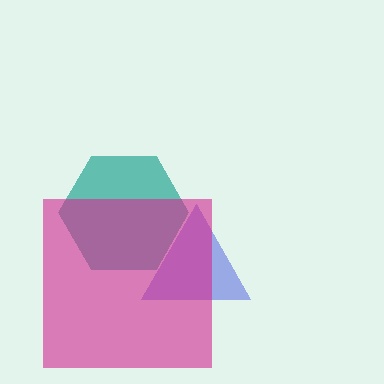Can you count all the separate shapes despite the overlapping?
Yes, there are 3 separate shapes.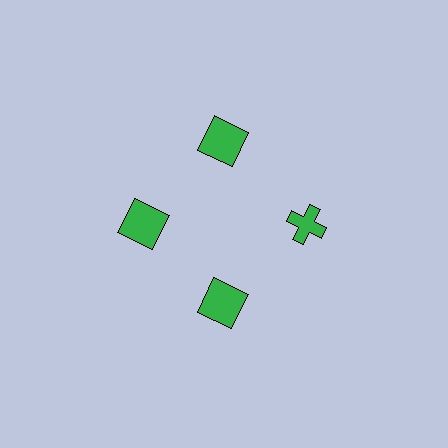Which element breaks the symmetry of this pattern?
The green cross at roughly the 3 o'clock position breaks the symmetry. All other shapes are green squares.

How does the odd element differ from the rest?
It has a different shape: cross instead of square.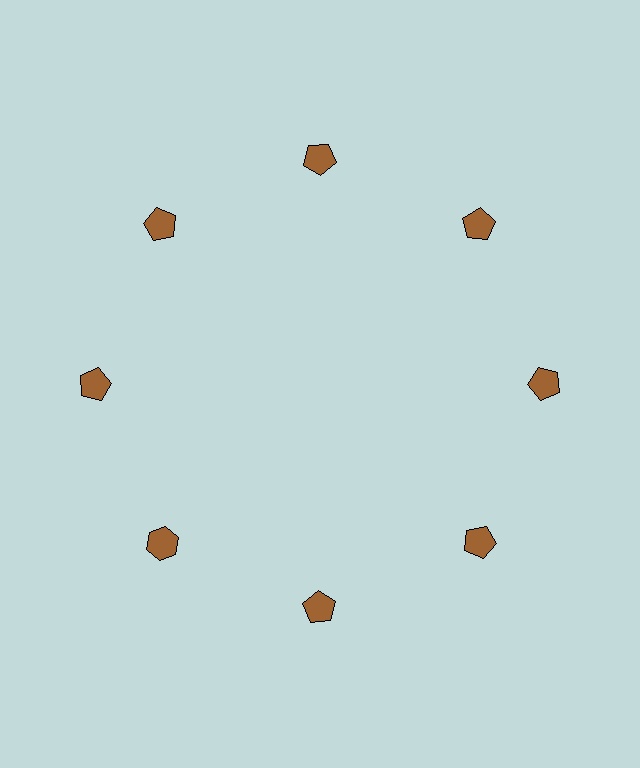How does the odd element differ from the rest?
It has a different shape: hexagon instead of pentagon.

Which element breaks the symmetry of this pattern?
The brown hexagon at roughly the 8 o'clock position breaks the symmetry. All other shapes are brown pentagons.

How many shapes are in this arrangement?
There are 8 shapes arranged in a ring pattern.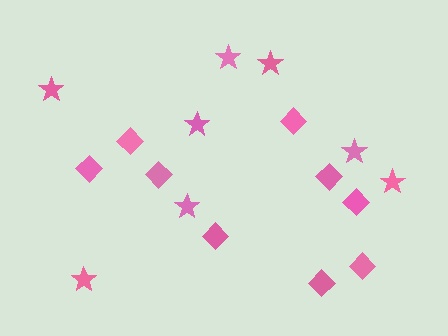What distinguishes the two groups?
There are 2 groups: one group of diamonds (9) and one group of stars (8).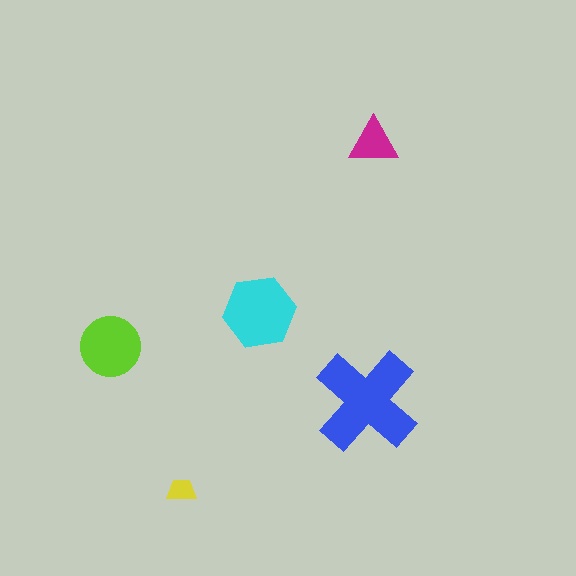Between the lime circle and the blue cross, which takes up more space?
The blue cross.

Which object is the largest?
The blue cross.